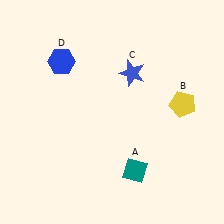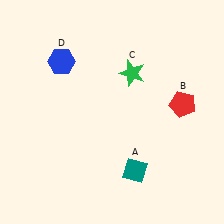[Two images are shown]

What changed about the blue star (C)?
In Image 1, C is blue. In Image 2, it changed to green.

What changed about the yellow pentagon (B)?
In Image 1, B is yellow. In Image 2, it changed to red.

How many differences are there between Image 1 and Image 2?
There are 2 differences between the two images.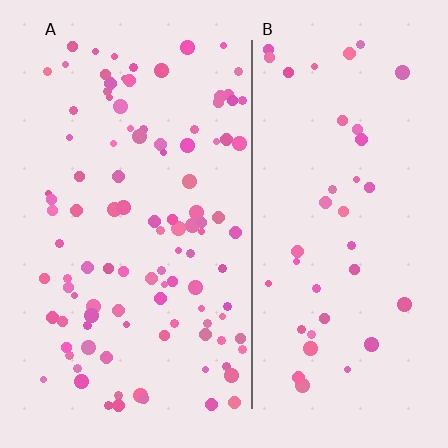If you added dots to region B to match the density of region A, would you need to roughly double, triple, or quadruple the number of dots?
Approximately triple.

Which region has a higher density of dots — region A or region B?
A (the left).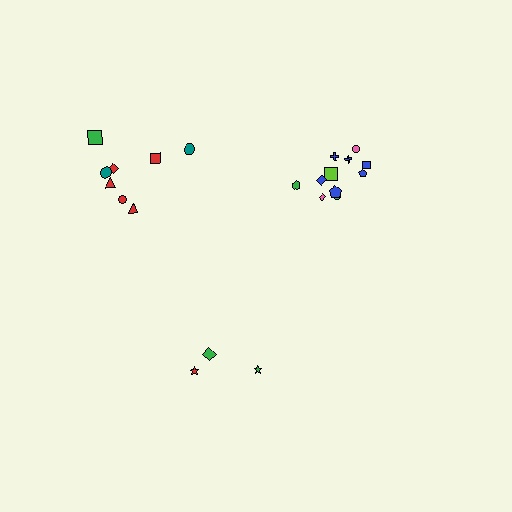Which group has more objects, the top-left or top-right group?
The top-right group.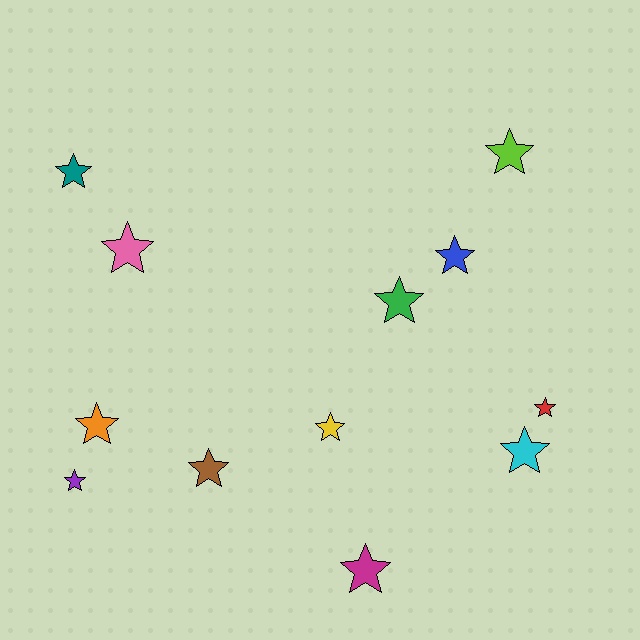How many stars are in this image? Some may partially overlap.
There are 12 stars.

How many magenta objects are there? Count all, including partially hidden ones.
There is 1 magenta object.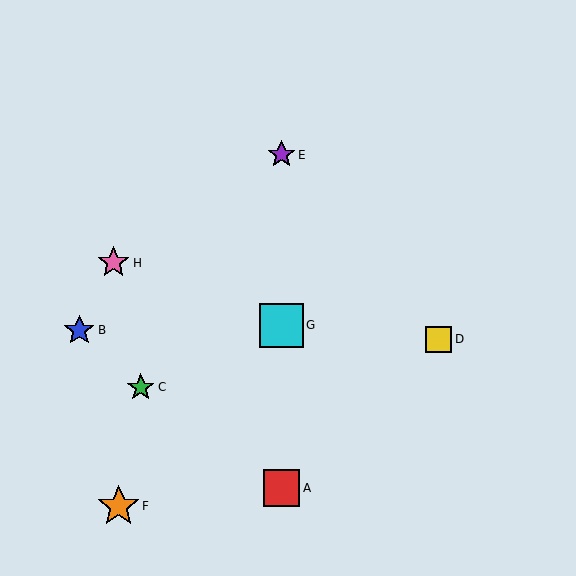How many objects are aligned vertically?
3 objects (A, E, G) are aligned vertically.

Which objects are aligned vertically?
Objects A, E, G are aligned vertically.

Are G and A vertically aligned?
Yes, both are at x≈281.